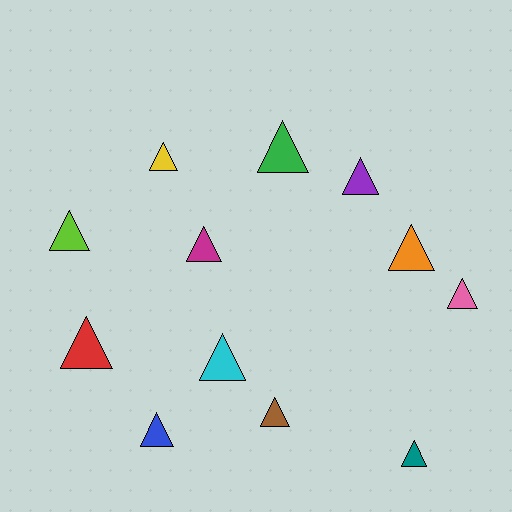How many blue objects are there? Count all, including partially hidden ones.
There is 1 blue object.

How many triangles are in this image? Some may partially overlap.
There are 12 triangles.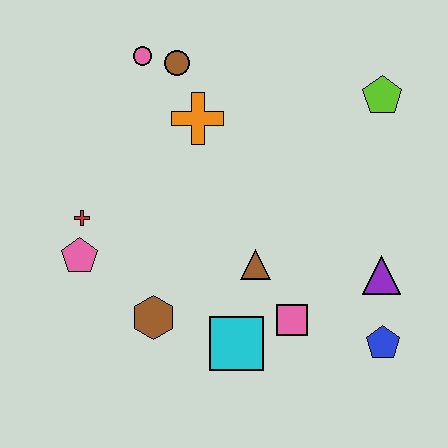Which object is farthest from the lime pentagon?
The pink pentagon is farthest from the lime pentagon.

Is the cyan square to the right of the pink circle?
Yes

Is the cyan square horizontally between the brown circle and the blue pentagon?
Yes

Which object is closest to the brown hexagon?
The cyan square is closest to the brown hexagon.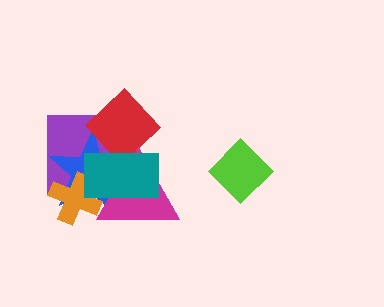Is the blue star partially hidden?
Yes, it is partially covered by another shape.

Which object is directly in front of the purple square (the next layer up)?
The blue star is directly in front of the purple square.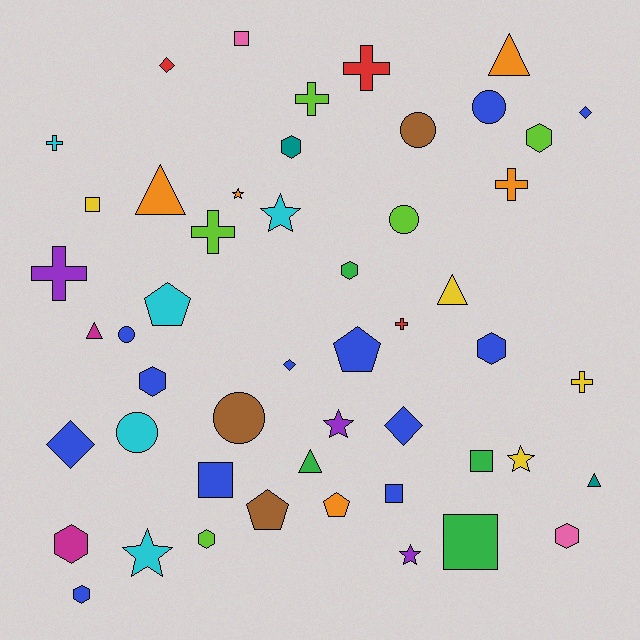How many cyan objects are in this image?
There are 5 cyan objects.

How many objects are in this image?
There are 50 objects.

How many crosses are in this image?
There are 8 crosses.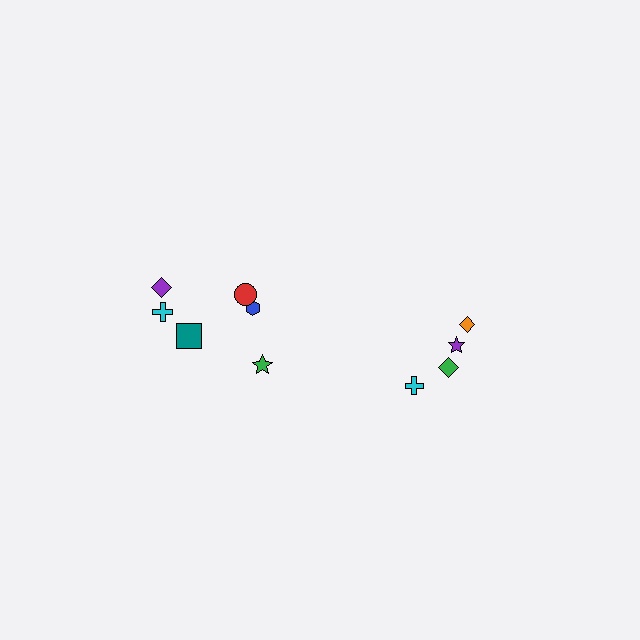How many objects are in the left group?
There are 6 objects.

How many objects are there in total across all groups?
There are 10 objects.